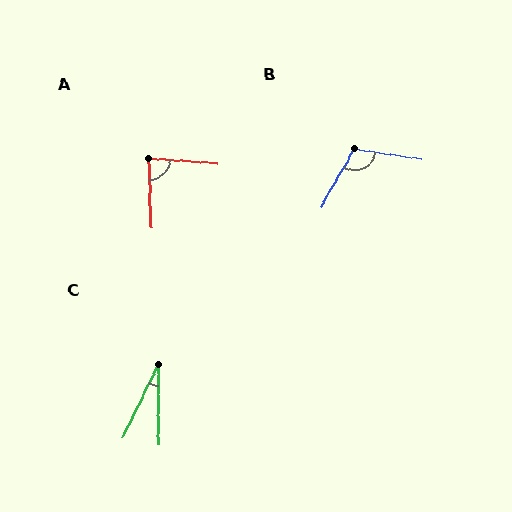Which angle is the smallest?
C, at approximately 26 degrees.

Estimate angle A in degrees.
Approximately 84 degrees.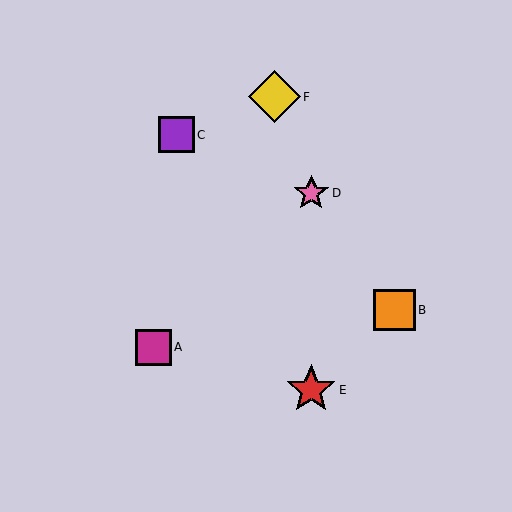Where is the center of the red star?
The center of the red star is at (311, 390).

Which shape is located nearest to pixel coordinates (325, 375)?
The red star (labeled E) at (311, 390) is nearest to that location.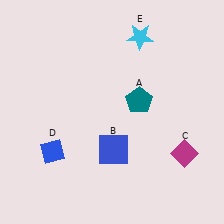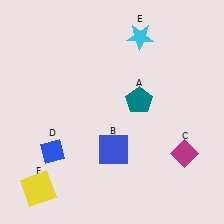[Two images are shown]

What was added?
A yellow square (F) was added in Image 2.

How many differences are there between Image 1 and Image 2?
There is 1 difference between the two images.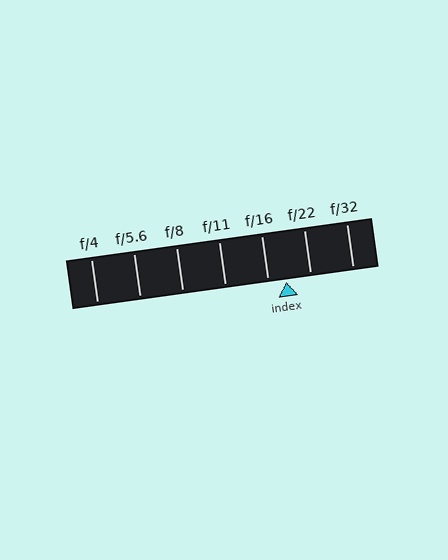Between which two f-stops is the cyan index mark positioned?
The index mark is between f/16 and f/22.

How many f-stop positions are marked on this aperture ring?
There are 7 f-stop positions marked.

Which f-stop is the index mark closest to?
The index mark is closest to f/16.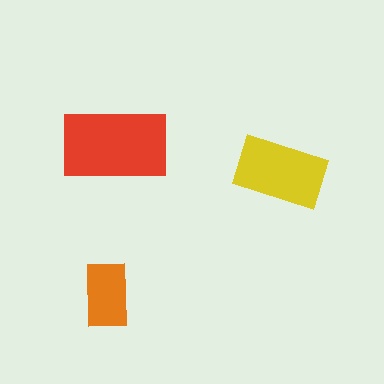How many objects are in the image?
There are 3 objects in the image.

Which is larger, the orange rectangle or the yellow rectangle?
The yellow one.